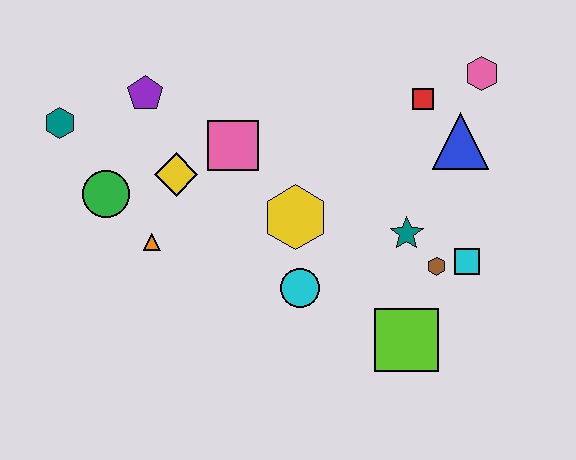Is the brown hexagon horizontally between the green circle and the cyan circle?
No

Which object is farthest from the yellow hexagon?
The teal hexagon is farthest from the yellow hexagon.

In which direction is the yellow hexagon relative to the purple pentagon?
The yellow hexagon is to the right of the purple pentagon.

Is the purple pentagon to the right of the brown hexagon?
No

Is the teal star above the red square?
No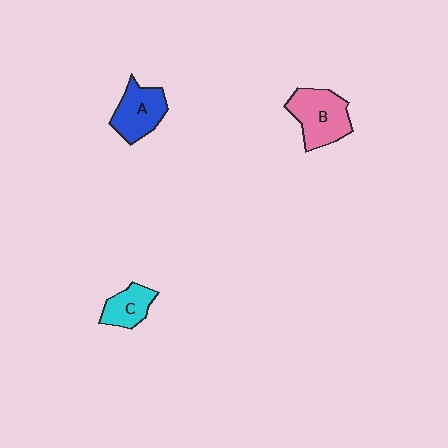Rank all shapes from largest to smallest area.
From largest to smallest: B (pink), A (blue), C (cyan).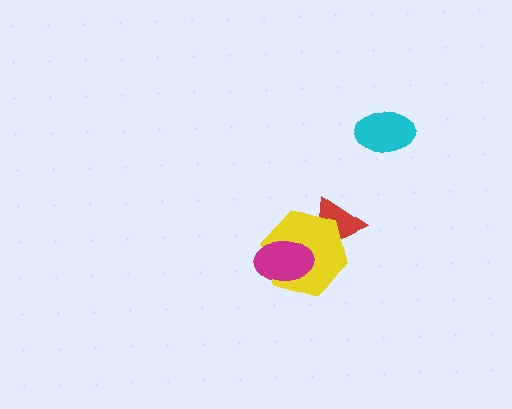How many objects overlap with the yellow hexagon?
2 objects overlap with the yellow hexagon.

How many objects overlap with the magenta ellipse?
1 object overlaps with the magenta ellipse.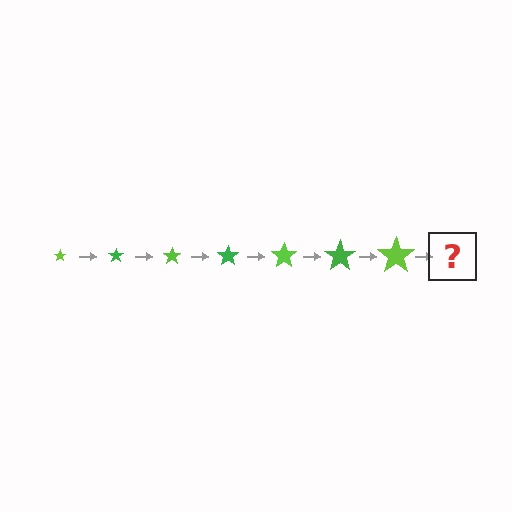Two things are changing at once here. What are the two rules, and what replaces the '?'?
The two rules are that the star grows larger each step and the color cycles through lime and green. The '?' should be a green star, larger than the previous one.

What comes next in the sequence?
The next element should be a green star, larger than the previous one.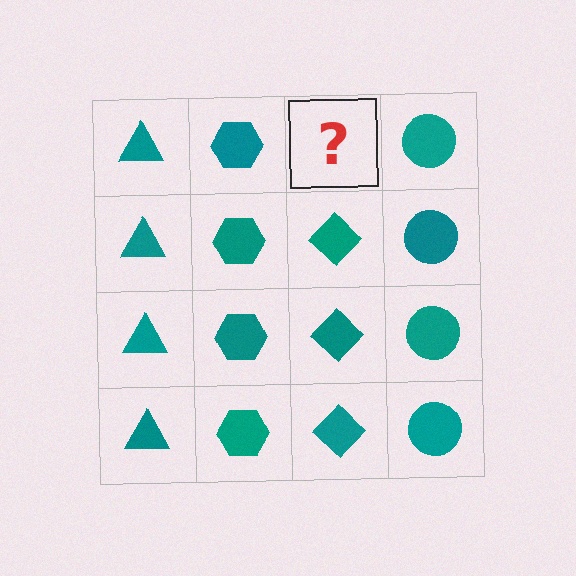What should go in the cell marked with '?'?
The missing cell should contain a teal diamond.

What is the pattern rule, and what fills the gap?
The rule is that each column has a consistent shape. The gap should be filled with a teal diamond.